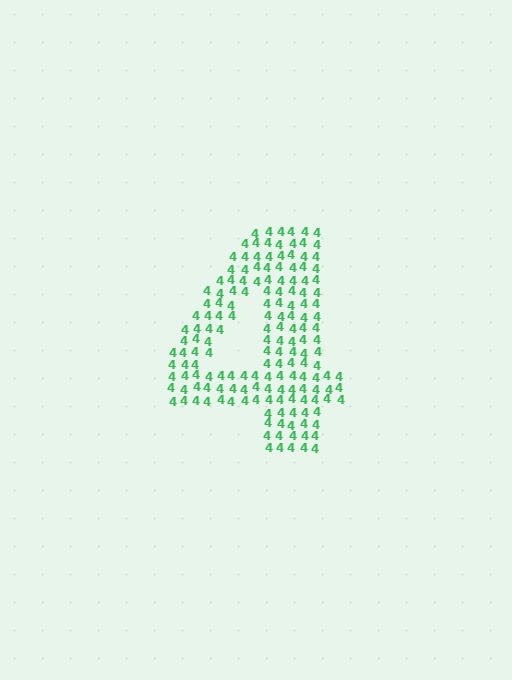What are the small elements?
The small elements are digit 4's.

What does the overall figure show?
The overall figure shows the digit 4.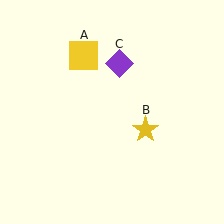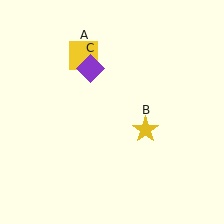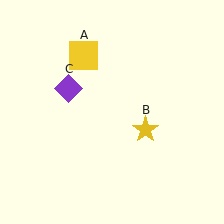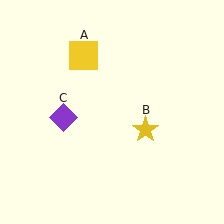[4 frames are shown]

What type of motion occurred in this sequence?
The purple diamond (object C) rotated counterclockwise around the center of the scene.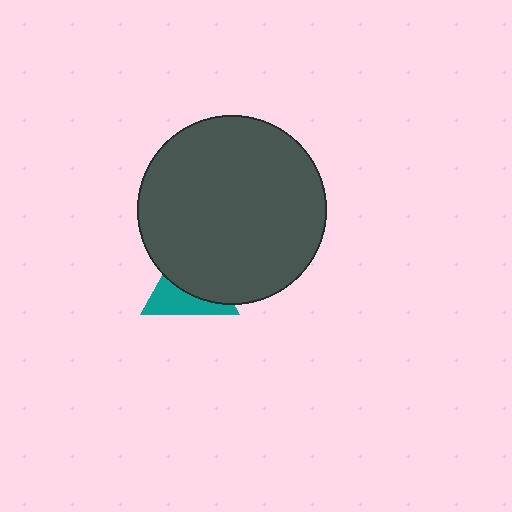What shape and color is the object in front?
The object in front is a dark gray circle.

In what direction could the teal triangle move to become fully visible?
The teal triangle could move down. That would shift it out from behind the dark gray circle entirely.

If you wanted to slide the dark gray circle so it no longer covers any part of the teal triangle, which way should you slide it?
Slide it up — that is the most direct way to separate the two shapes.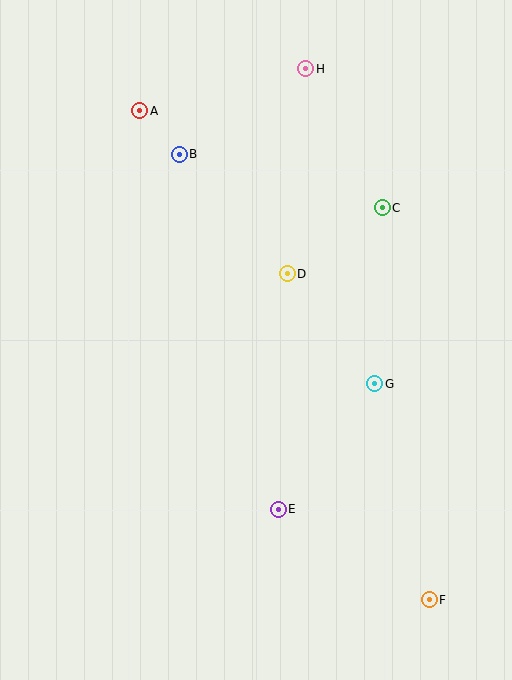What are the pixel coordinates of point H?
Point H is at (306, 69).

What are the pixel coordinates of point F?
Point F is at (429, 600).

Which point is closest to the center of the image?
Point D at (287, 274) is closest to the center.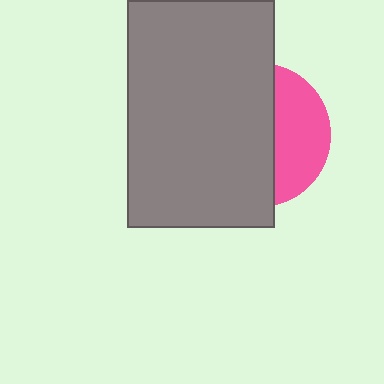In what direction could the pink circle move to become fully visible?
The pink circle could move right. That would shift it out from behind the gray rectangle entirely.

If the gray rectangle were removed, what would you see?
You would see the complete pink circle.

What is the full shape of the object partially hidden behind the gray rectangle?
The partially hidden object is a pink circle.